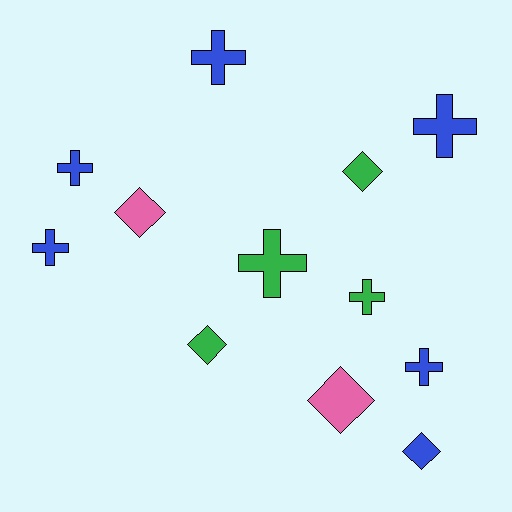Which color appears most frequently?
Blue, with 6 objects.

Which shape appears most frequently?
Cross, with 7 objects.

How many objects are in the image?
There are 12 objects.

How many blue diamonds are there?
There is 1 blue diamond.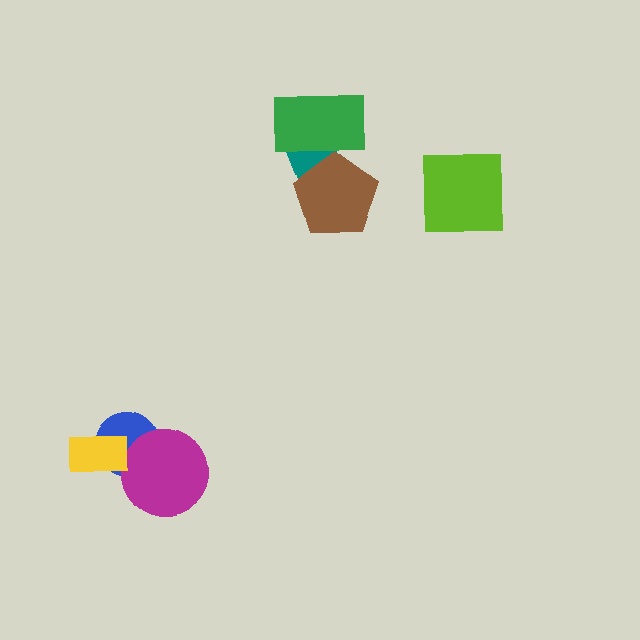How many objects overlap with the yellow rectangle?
1 object overlaps with the yellow rectangle.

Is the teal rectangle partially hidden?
Yes, it is partially covered by another shape.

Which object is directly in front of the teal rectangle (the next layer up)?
The green rectangle is directly in front of the teal rectangle.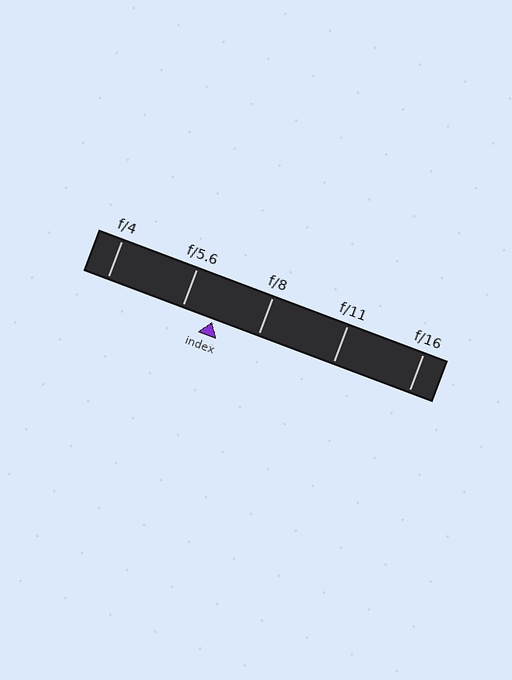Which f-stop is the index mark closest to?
The index mark is closest to f/5.6.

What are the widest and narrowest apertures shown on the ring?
The widest aperture shown is f/4 and the narrowest is f/16.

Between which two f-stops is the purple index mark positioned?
The index mark is between f/5.6 and f/8.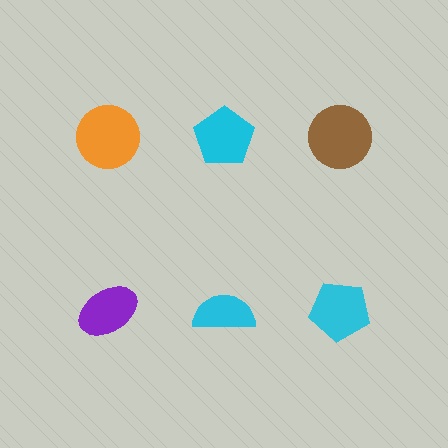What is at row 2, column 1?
A purple ellipse.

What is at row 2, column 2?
A cyan semicircle.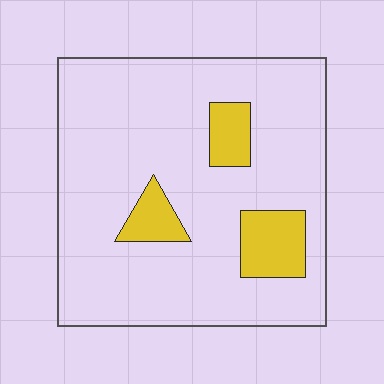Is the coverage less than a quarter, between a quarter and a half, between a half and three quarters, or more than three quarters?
Less than a quarter.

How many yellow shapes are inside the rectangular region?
3.